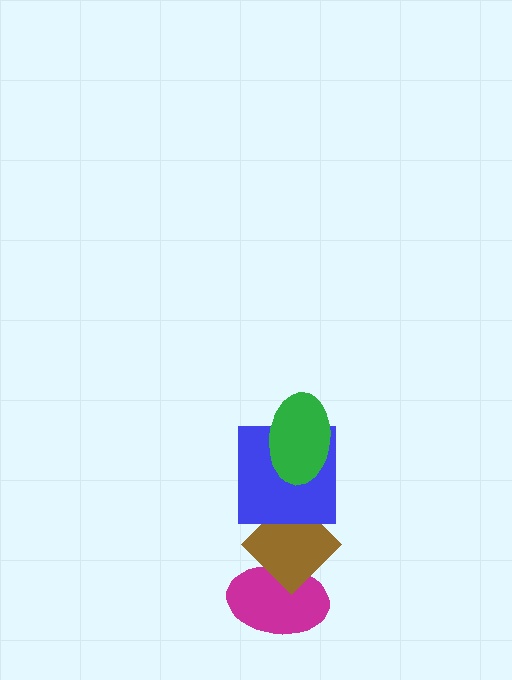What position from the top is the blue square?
The blue square is 2nd from the top.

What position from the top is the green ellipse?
The green ellipse is 1st from the top.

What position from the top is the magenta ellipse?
The magenta ellipse is 4th from the top.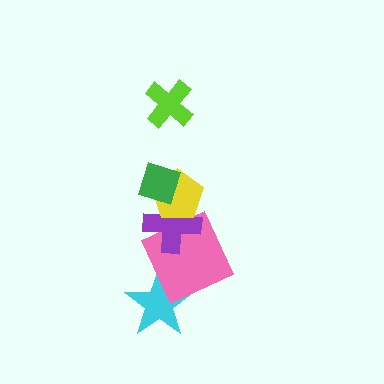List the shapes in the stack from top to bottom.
From top to bottom: the lime cross, the green diamond, the yellow pentagon, the purple cross, the pink square, the cyan star.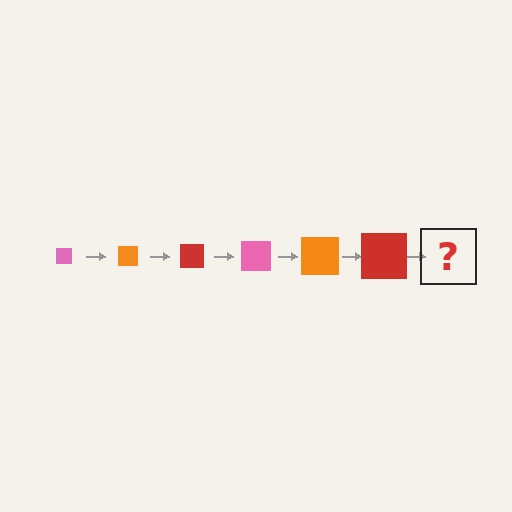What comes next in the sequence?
The next element should be a pink square, larger than the previous one.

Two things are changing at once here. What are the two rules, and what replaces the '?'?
The two rules are that the square grows larger each step and the color cycles through pink, orange, and red. The '?' should be a pink square, larger than the previous one.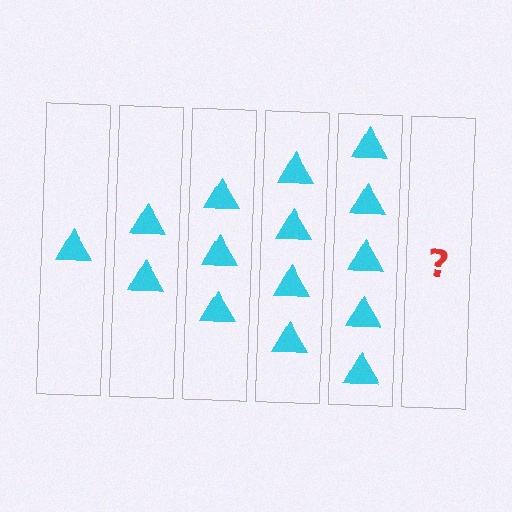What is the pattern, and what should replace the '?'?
The pattern is that each step adds one more triangle. The '?' should be 6 triangles.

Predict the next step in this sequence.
The next step is 6 triangles.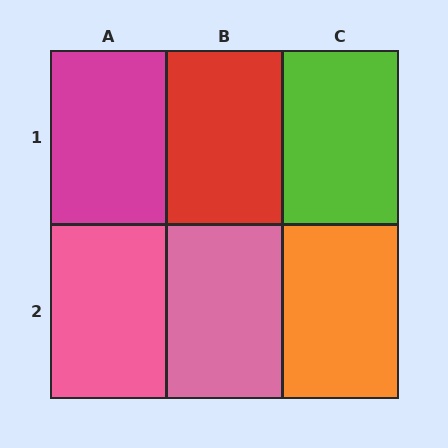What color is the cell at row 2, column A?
Pink.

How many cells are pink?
2 cells are pink.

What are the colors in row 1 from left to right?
Magenta, red, lime.